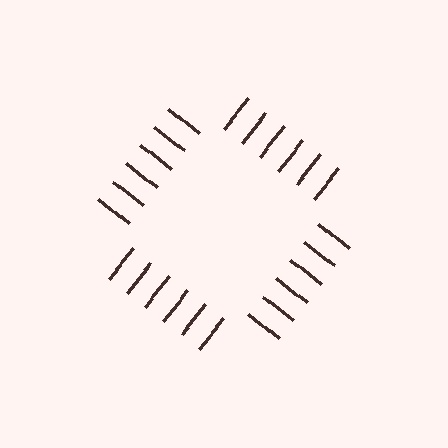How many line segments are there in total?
24 — 6 along each of the 4 edges.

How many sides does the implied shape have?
4 sides — the line-ends trace a square.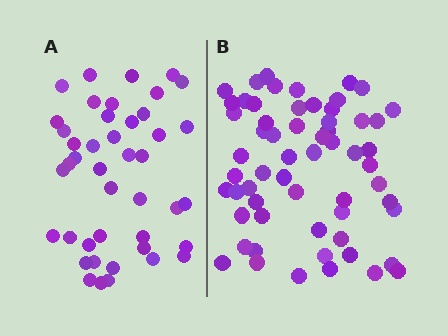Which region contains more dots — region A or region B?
Region B (the right region) has more dots.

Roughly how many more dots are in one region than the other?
Region B has approximately 15 more dots than region A.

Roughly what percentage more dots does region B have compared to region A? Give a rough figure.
About 40% more.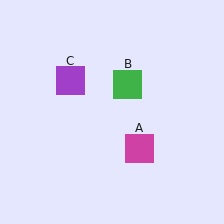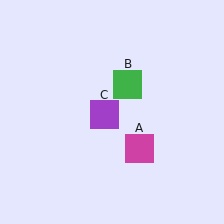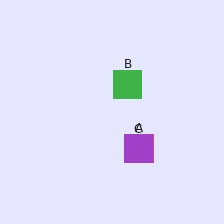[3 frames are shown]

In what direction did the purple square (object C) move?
The purple square (object C) moved down and to the right.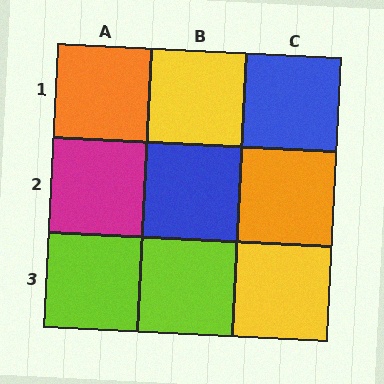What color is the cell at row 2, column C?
Orange.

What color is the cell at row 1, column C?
Blue.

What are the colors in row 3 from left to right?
Lime, lime, yellow.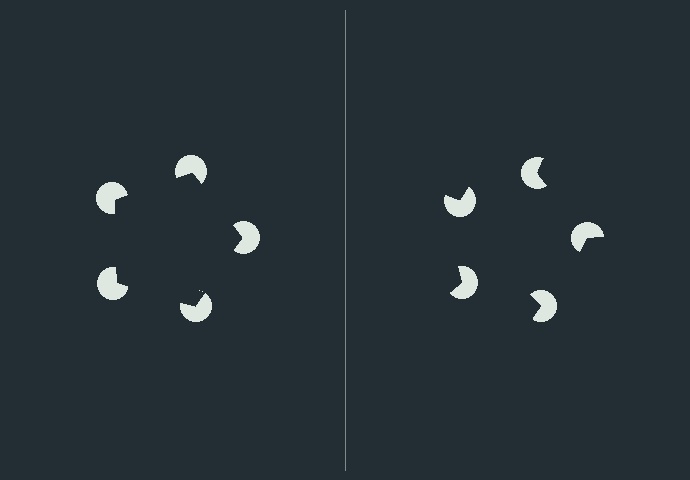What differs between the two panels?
The pac-man discs are positioned identically on both sides; only the wedge orientations differ. On the left they align to a pentagon; on the right they are misaligned.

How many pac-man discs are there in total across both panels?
10 — 5 on each side.